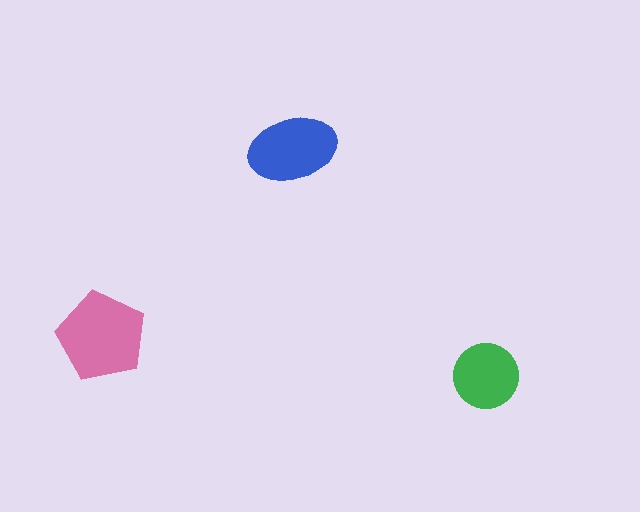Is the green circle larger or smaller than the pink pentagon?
Smaller.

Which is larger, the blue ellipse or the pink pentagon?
The pink pentagon.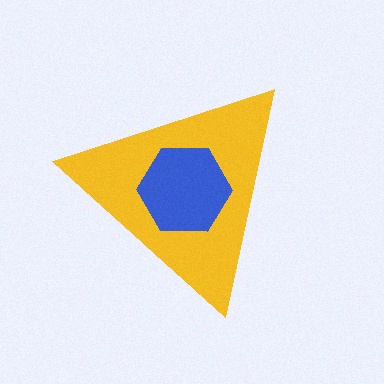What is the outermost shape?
The yellow triangle.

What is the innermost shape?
The blue hexagon.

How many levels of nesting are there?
2.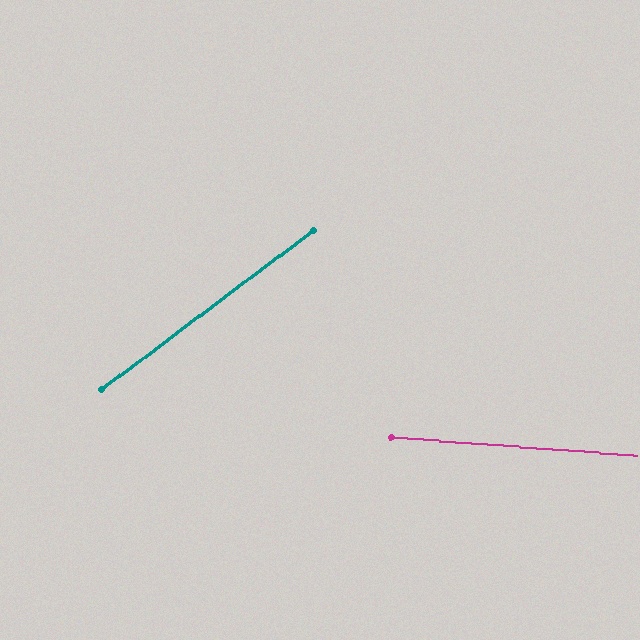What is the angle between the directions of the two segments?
Approximately 41 degrees.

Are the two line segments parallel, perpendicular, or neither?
Neither parallel nor perpendicular — they differ by about 41°.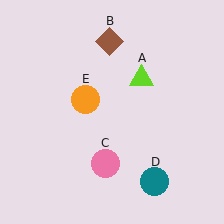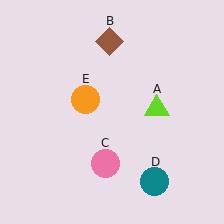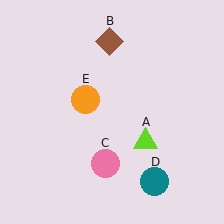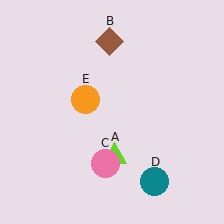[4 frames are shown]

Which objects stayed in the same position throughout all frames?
Brown diamond (object B) and pink circle (object C) and teal circle (object D) and orange circle (object E) remained stationary.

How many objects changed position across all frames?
1 object changed position: lime triangle (object A).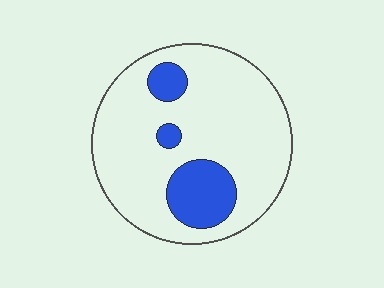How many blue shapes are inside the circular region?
3.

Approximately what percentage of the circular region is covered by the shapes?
Approximately 20%.